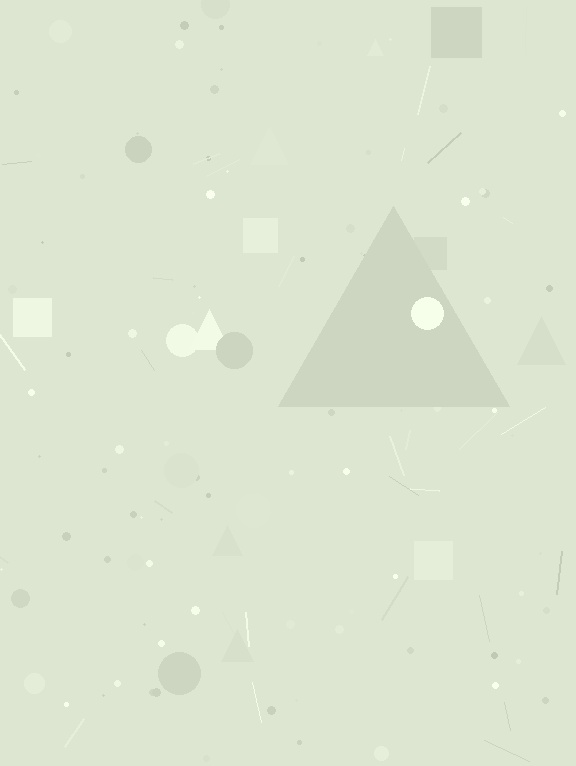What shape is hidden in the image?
A triangle is hidden in the image.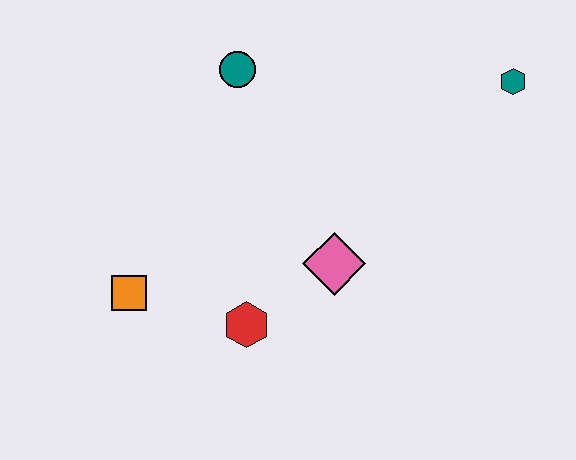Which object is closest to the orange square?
The red hexagon is closest to the orange square.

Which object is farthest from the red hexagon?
The teal hexagon is farthest from the red hexagon.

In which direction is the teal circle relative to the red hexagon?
The teal circle is above the red hexagon.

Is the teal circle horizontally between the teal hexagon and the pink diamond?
No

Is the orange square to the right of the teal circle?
No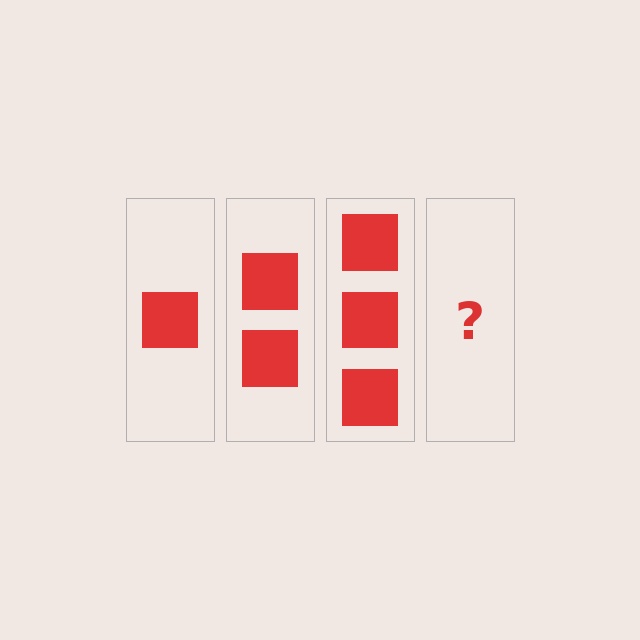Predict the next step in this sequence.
The next step is 4 squares.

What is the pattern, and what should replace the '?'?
The pattern is that each step adds one more square. The '?' should be 4 squares.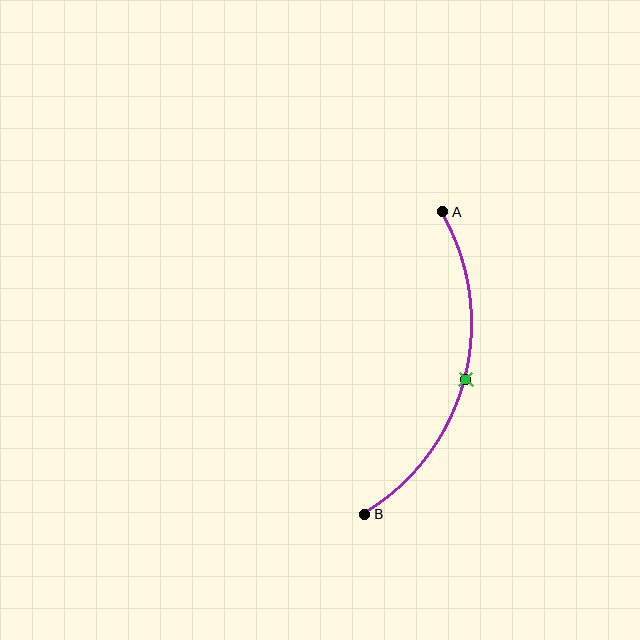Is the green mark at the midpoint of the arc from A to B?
Yes. The green mark lies on the arc at equal arc-length from both A and B — it is the arc midpoint.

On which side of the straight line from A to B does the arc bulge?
The arc bulges to the right of the straight line connecting A and B.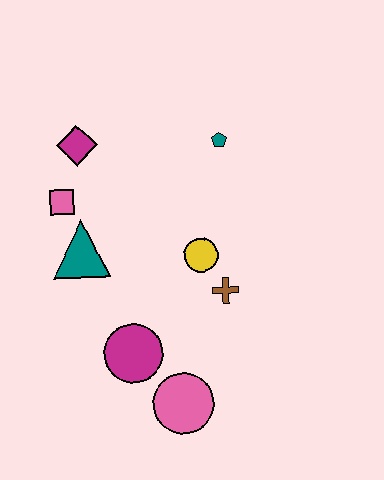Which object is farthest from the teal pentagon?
The pink circle is farthest from the teal pentagon.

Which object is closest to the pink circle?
The magenta circle is closest to the pink circle.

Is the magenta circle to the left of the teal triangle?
No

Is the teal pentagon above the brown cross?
Yes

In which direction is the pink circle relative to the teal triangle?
The pink circle is below the teal triangle.